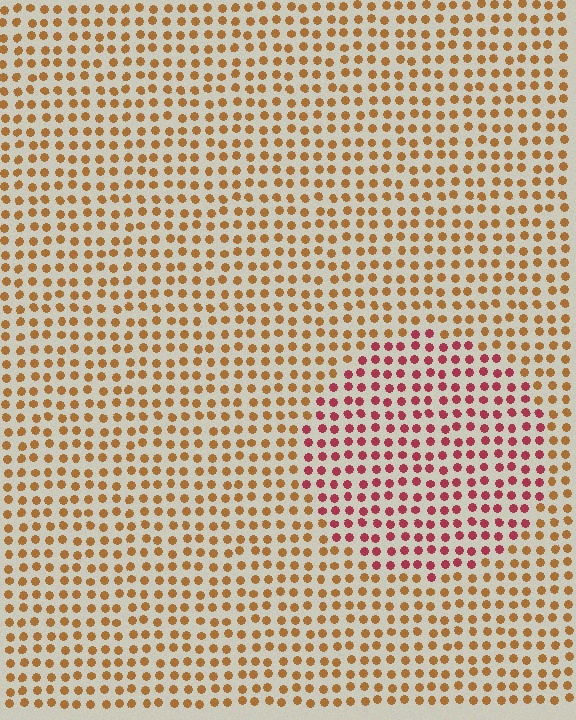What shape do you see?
I see a circle.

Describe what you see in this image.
The image is filled with small brown elements in a uniform arrangement. A circle-shaped region is visible where the elements are tinted to a slightly different hue, forming a subtle color boundary.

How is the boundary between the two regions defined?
The boundary is defined purely by a slight shift in hue (about 44 degrees). Spacing, size, and orientation are identical on both sides.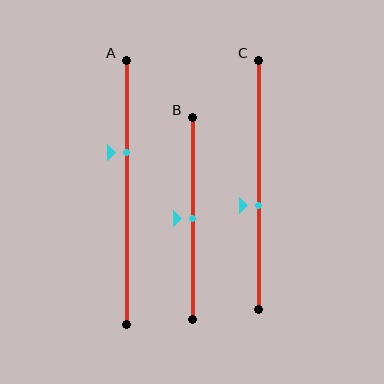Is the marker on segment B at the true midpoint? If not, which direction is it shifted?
Yes, the marker on segment B is at the true midpoint.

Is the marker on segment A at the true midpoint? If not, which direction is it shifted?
No, the marker on segment A is shifted upward by about 15% of the segment length.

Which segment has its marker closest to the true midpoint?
Segment B has its marker closest to the true midpoint.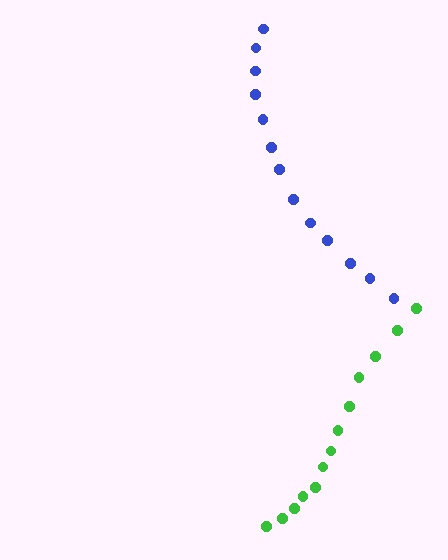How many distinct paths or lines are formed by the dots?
There are 2 distinct paths.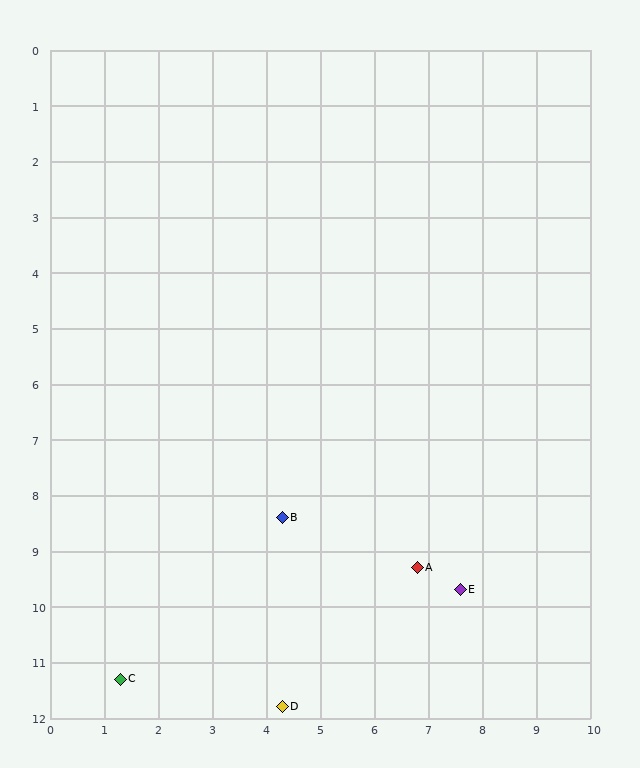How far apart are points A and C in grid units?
Points A and C are about 5.9 grid units apart.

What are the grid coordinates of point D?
Point D is at approximately (4.3, 11.8).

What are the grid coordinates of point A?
Point A is at approximately (6.8, 9.3).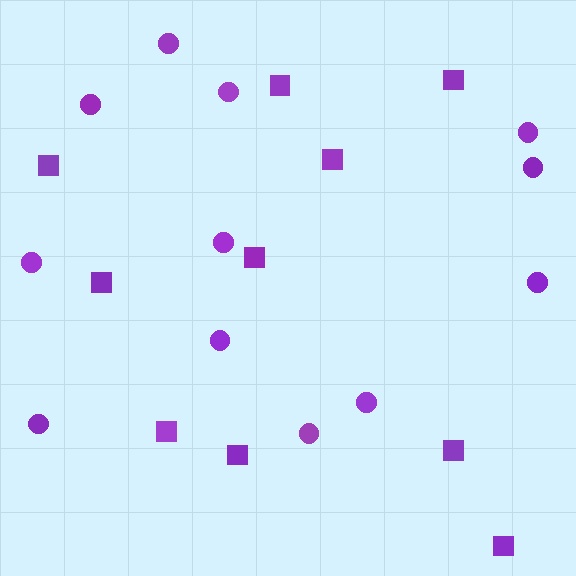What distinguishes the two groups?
There are 2 groups: one group of circles (12) and one group of squares (10).